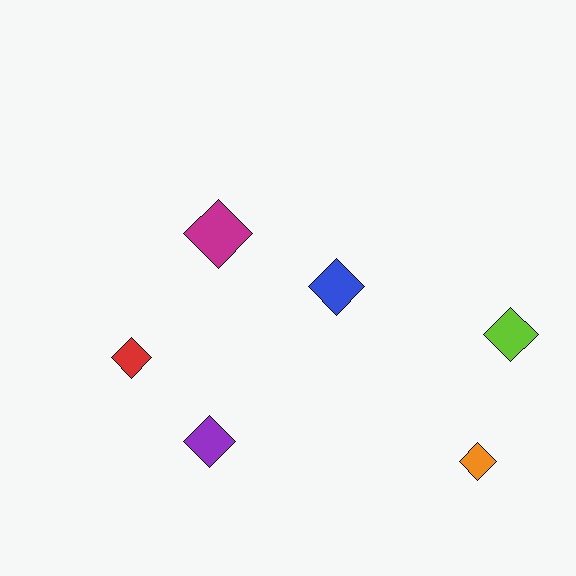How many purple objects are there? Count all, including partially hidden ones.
There is 1 purple object.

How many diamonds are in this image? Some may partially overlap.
There are 6 diamonds.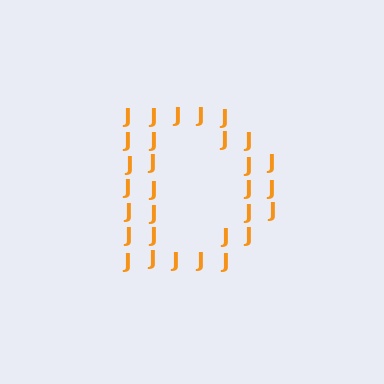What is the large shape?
The large shape is the letter D.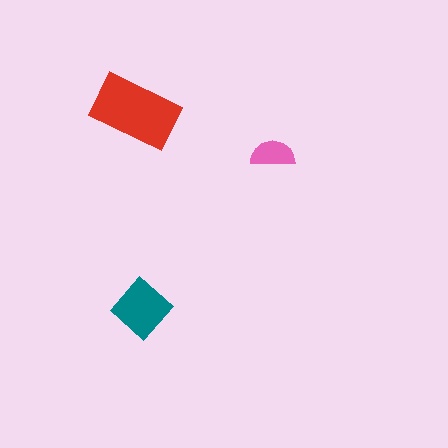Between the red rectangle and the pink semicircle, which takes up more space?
The red rectangle.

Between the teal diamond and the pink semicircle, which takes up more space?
The teal diamond.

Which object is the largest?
The red rectangle.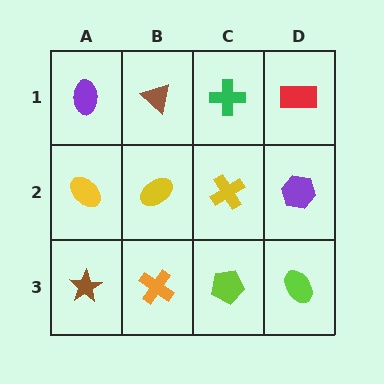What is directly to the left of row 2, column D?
A yellow cross.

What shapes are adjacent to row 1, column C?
A yellow cross (row 2, column C), a brown triangle (row 1, column B), a red rectangle (row 1, column D).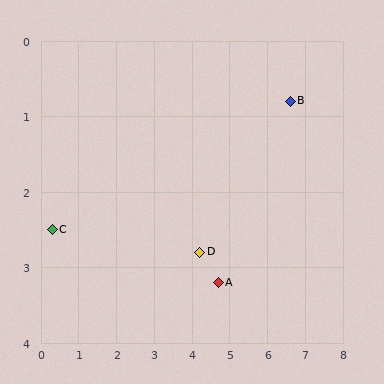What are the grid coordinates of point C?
Point C is at approximately (0.3, 2.5).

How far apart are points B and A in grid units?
Points B and A are about 3.1 grid units apart.